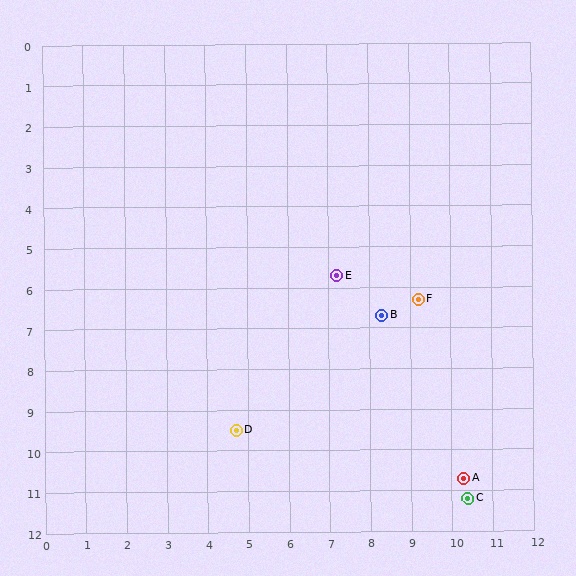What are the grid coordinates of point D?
Point D is at approximately (4.7, 9.5).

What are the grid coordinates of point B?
Point B is at approximately (8.3, 6.7).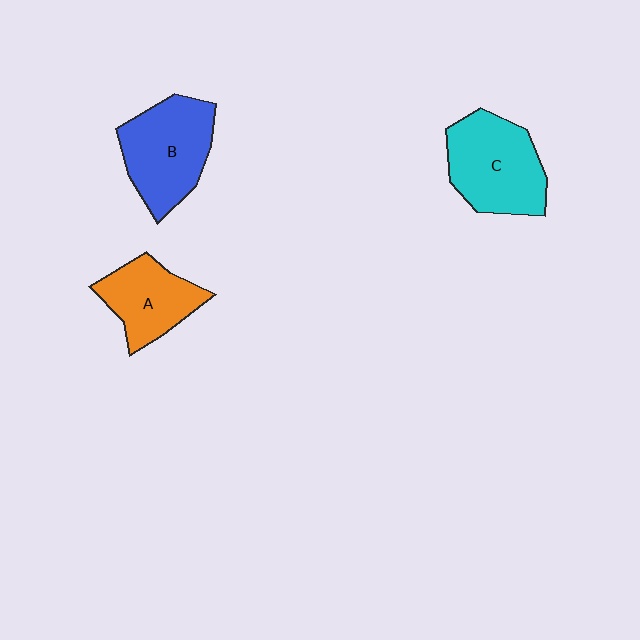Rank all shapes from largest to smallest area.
From largest to smallest: C (cyan), B (blue), A (orange).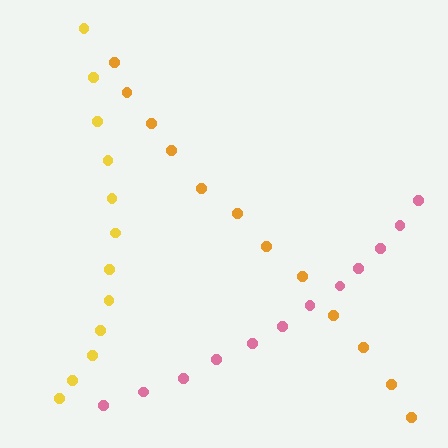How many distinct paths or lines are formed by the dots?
There are 3 distinct paths.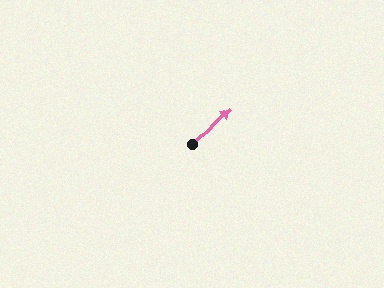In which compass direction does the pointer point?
Northeast.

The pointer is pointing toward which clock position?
Roughly 1 o'clock.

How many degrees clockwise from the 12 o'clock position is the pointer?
Approximately 45 degrees.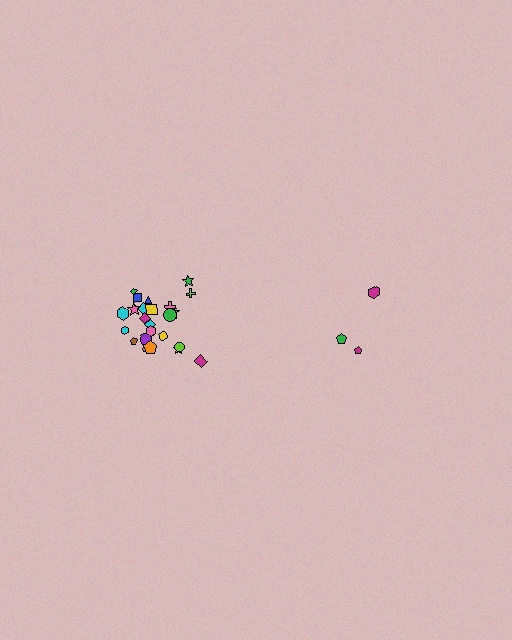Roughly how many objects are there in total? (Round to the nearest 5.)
Roughly 30 objects in total.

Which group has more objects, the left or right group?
The left group.